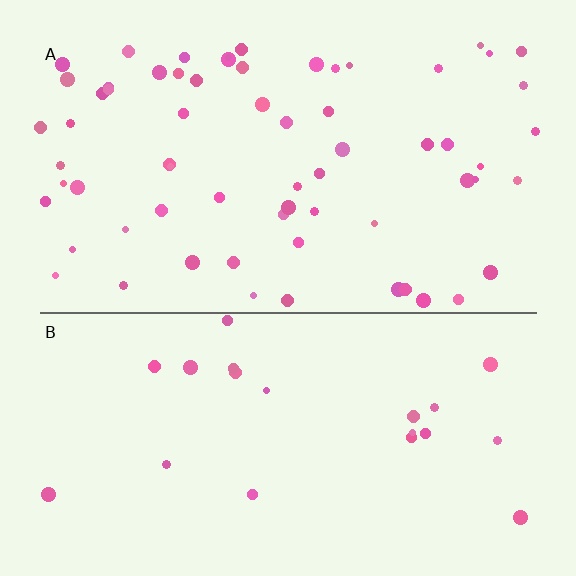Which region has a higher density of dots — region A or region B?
A (the top).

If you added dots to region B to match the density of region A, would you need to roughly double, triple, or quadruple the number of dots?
Approximately triple.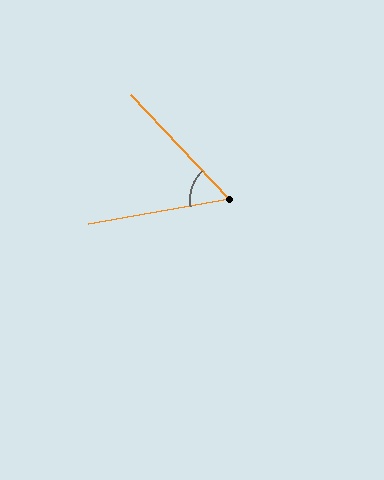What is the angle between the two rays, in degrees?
Approximately 56 degrees.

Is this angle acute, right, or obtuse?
It is acute.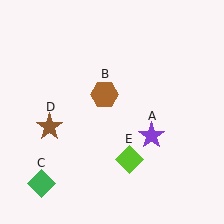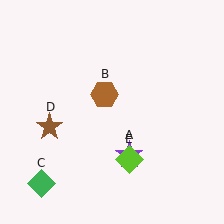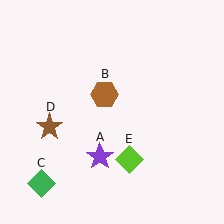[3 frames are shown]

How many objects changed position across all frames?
1 object changed position: purple star (object A).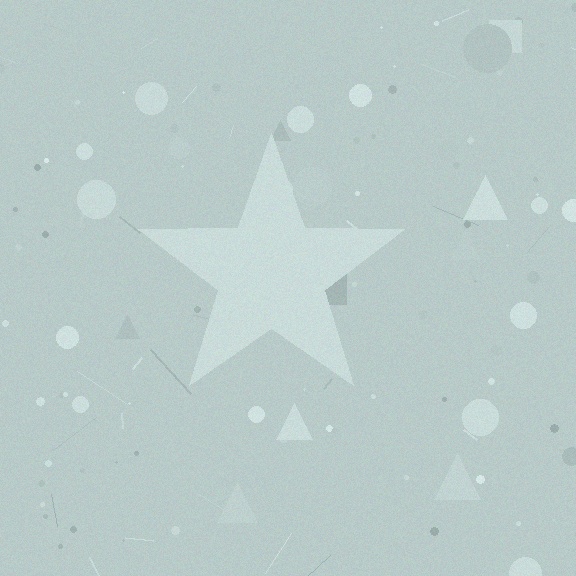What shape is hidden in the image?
A star is hidden in the image.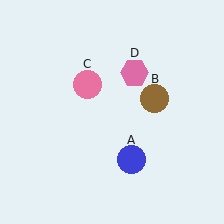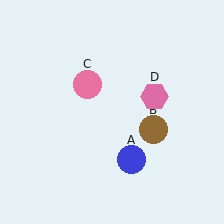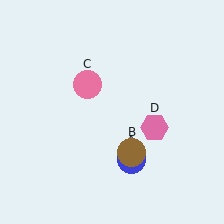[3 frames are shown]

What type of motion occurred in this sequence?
The brown circle (object B), pink hexagon (object D) rotated clockwise around the center of the scene.